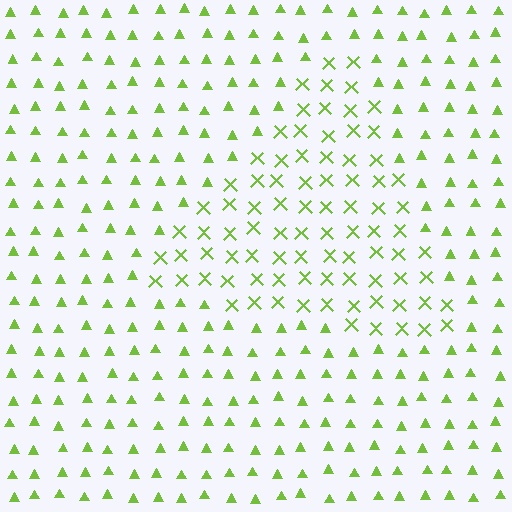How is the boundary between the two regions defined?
The boundary is defined by a change in element shape: X marks inside vs. triangles outside. All elements share the same color and spacing.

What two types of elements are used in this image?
The image uses X marks inside the triangle region and triangles outside it.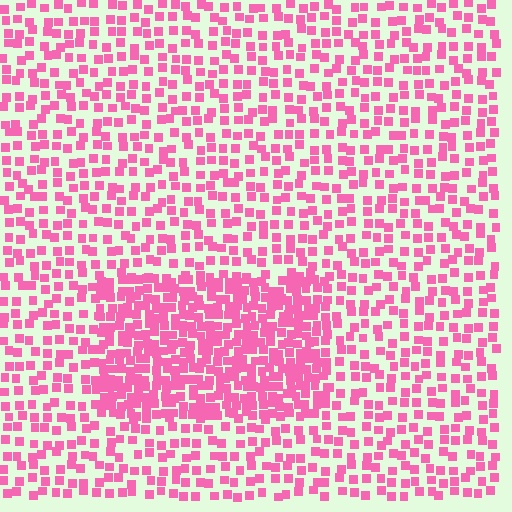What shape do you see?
I see a rectangle.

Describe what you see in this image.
The image contains small pink elements arranged at two different densities. A rectangle-shaped region is visible where the elements are more densely packed than the surrounding area.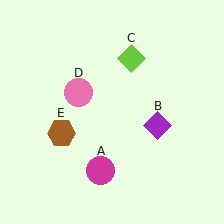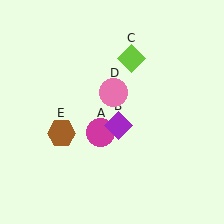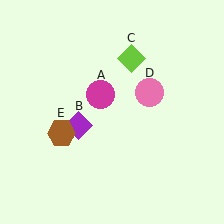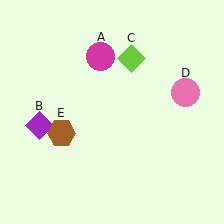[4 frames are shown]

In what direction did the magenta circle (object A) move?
The magenta circle (object A) moved up.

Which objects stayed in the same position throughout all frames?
Lime diamond (object C) and brown hexagon (object E) remained stationary.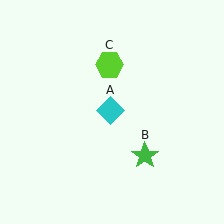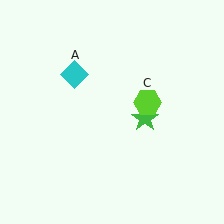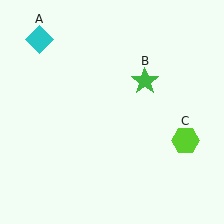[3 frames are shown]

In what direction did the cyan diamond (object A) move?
The cyan diamond (object A) moved up and to the left.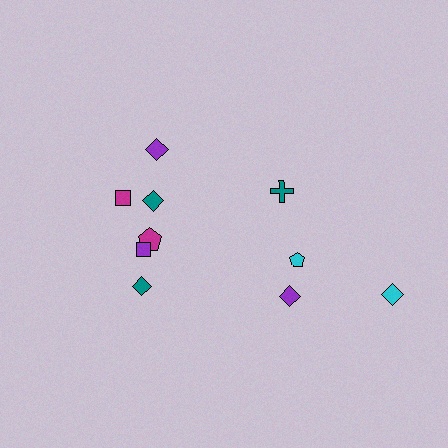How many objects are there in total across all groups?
There are 10 objects.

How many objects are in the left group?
There are 6 objects.